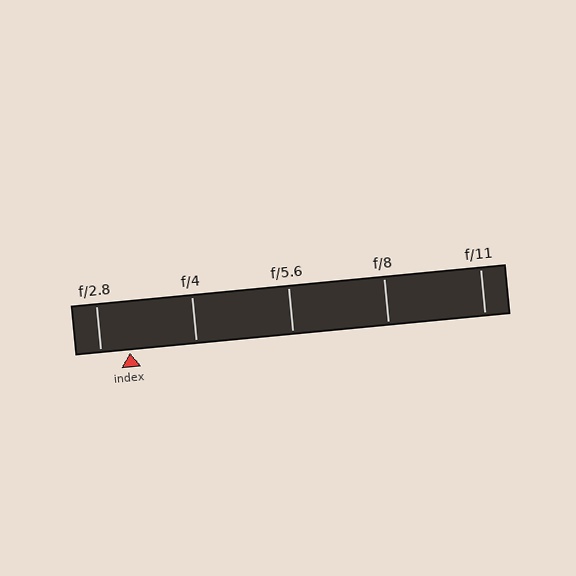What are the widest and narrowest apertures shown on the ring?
The widest aperture shown is f/2.8 and the narrowest is f/11.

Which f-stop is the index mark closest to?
The index mark is closest to f/2.8.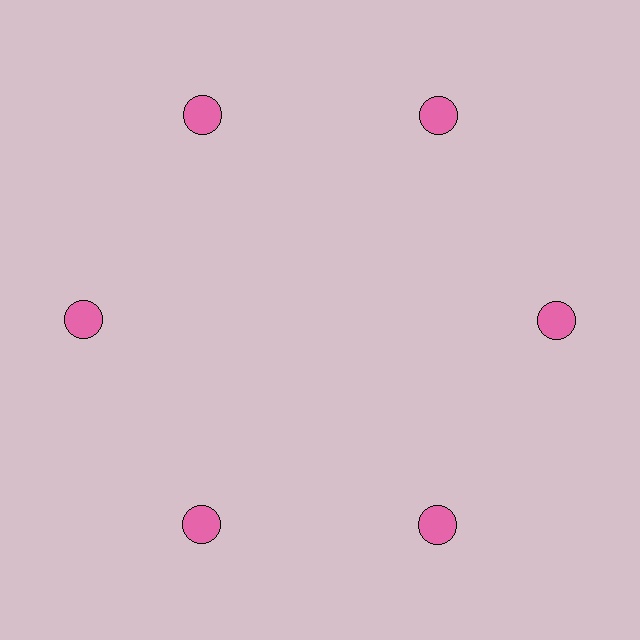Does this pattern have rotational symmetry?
Yes, this pattern has 6-fold rotational symmetry. It looks the same after rotating 60 degrees around the center.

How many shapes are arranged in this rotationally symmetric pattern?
There are 6 shapes, arranged in 6 groups of 1.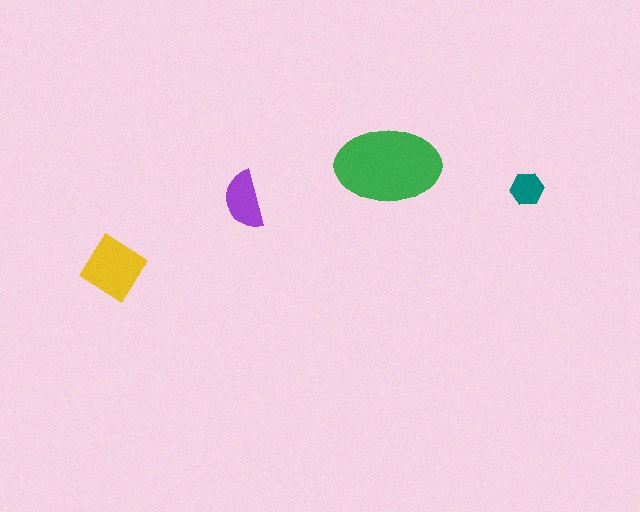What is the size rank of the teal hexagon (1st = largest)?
4th.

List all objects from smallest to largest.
The teal hexagon, the purple semicircle, the yellow diamond, the green ellipse.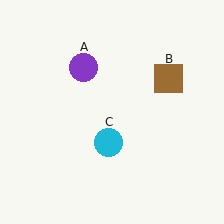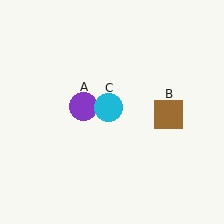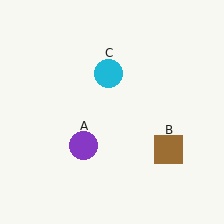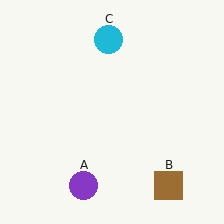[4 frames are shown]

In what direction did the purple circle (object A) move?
The purple circle (object A) moved down.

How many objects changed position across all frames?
3 objects changed position: purple circle (object A), brown square (object B), cyan circle (object C).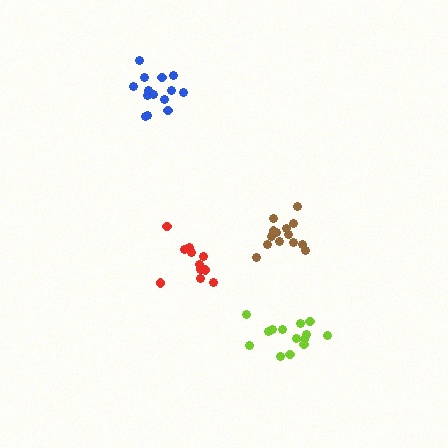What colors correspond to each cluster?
The clusters are colored: blue, lime, brown, red.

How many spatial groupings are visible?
There are 4 spatial groupings.